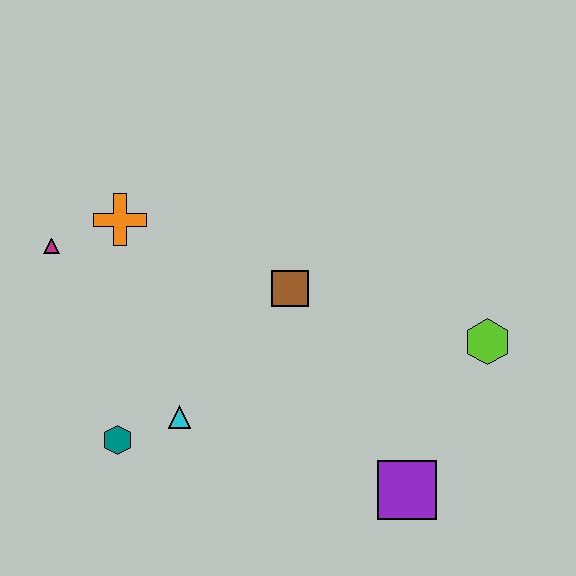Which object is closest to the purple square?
The lime hexagon is closest to the purple square.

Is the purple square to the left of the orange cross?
No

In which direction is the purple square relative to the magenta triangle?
The purple square is to the right of the magenta triangle.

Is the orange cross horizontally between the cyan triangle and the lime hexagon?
No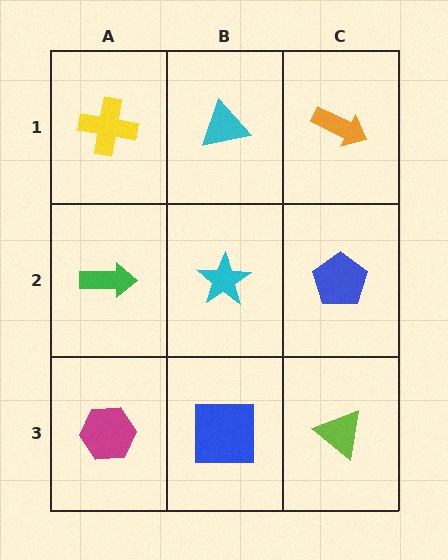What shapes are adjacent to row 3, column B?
A cyan star (row 2, column B), a magenta hexagon (row 3, column A), a lime triangle (row 3, column C).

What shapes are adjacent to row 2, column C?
An orange arrow (row 1, column C), a lime triangle (row 3, column C), a cyan star (row 2, column B).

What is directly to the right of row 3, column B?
A lime triangle.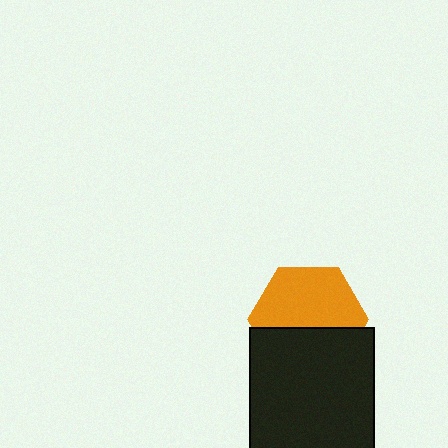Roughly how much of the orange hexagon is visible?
About half of it is visible (roughly 60%).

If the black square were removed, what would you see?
You would see the complete orange hexagon.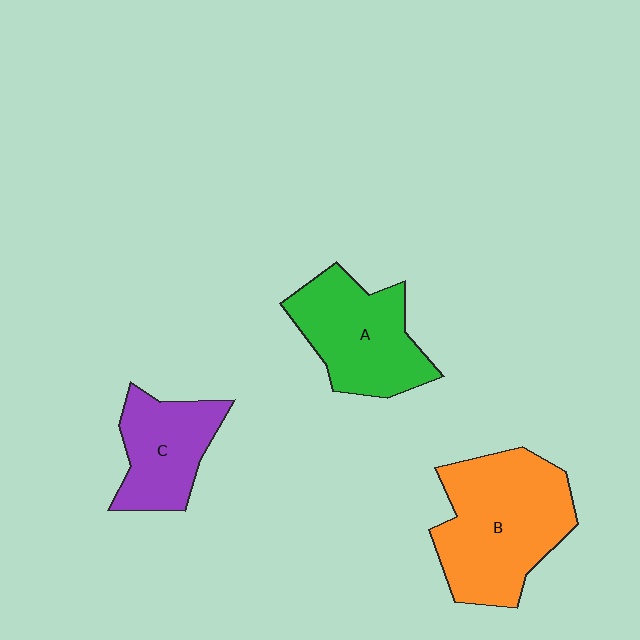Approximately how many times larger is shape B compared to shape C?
Approximately 1.7 times.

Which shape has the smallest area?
Shape C (purple).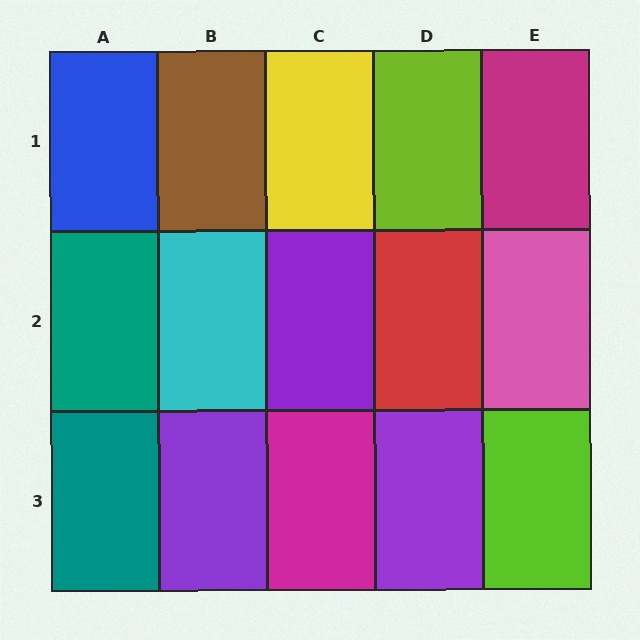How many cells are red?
1 cell is red.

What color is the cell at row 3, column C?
Magenta.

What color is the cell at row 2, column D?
Red.